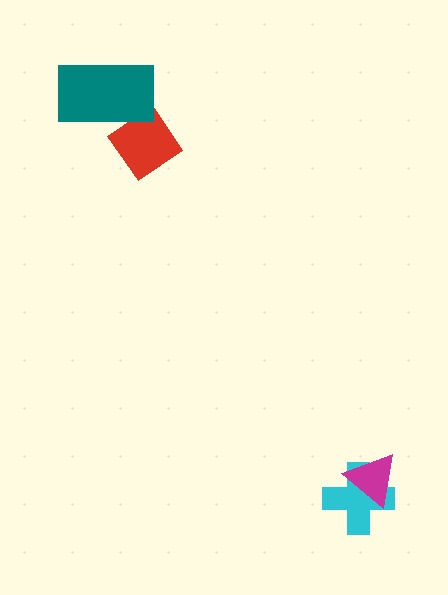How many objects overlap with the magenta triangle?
1 object overlaps with the magenta triangle.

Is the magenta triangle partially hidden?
No, no other shape covers it.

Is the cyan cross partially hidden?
Yes, it is partially covered by another shape.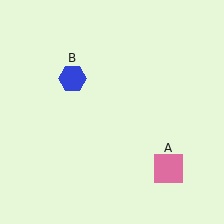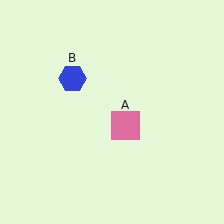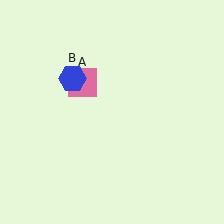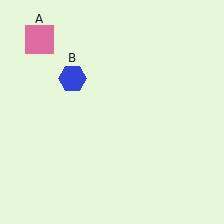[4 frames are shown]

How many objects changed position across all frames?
1 object changed position: pink square (object A).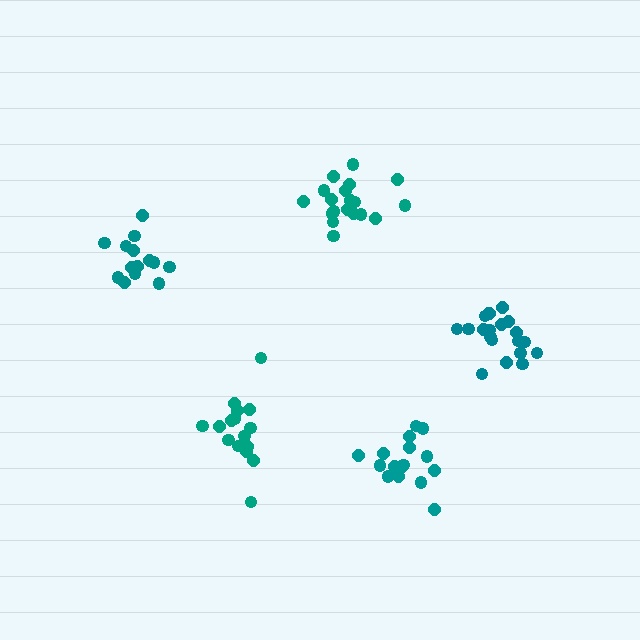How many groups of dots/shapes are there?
There are 5 groups.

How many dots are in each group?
Group 1: 16 dots, Group 2: 19 dots, Group 3: 16 dots, Group 4: 14 dots, Group 5: 20 dots (85 total).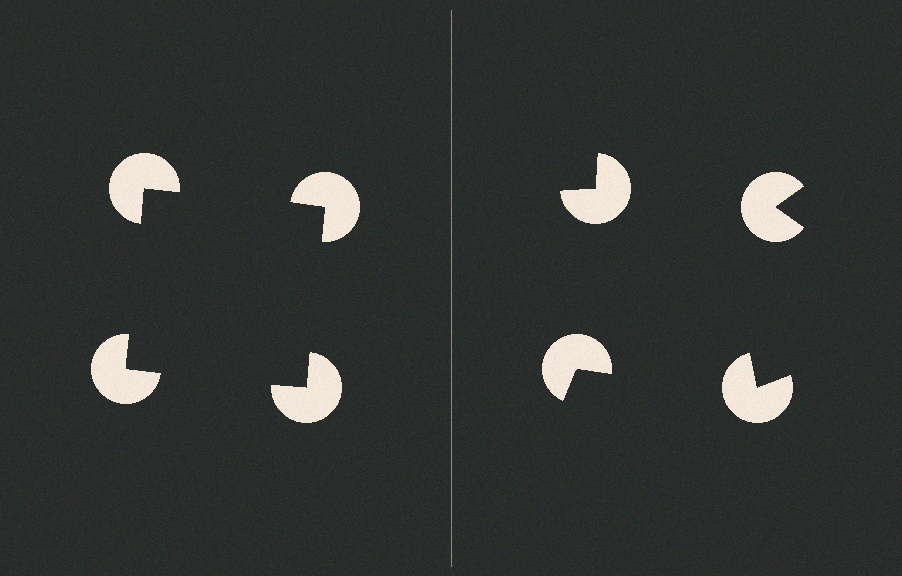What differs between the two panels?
The pac-man discs are positioned identically on both sides; only the wedge orientations differ. On the left they align to a square; on the right they are misaligned.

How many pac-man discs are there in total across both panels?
8 — 4 on each side.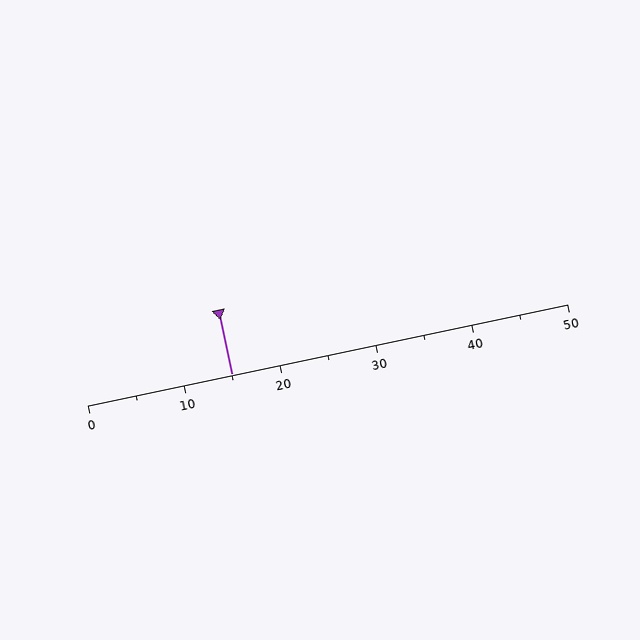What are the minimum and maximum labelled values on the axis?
The axis runs from 0 to 50.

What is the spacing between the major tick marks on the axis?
The major ticks are spaced 10 apart.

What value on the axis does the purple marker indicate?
The marker indicates approximately 15.